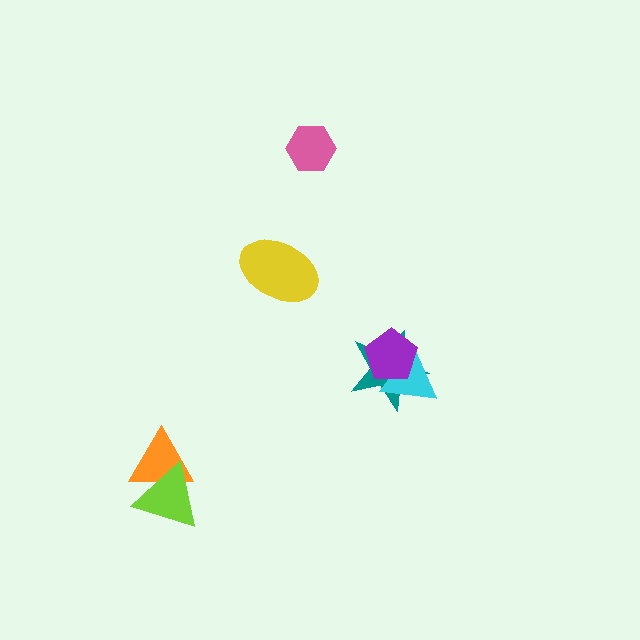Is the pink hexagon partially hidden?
No, no other shape covers it.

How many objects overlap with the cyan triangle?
2 objects overlap with the cyan triangle.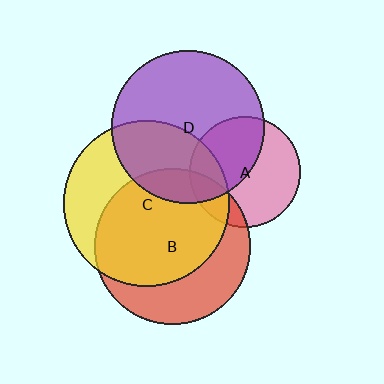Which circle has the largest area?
Circle C (yellow).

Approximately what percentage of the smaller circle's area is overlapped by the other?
Approximately 20%.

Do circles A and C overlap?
Yes.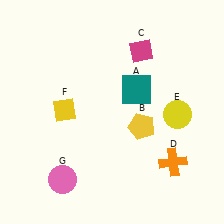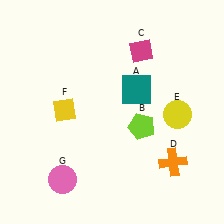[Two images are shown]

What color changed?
The pentagon (B) changed from yellow in Image 1 to lime in Image 2.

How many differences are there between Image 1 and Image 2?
There is 1 difference between the two images.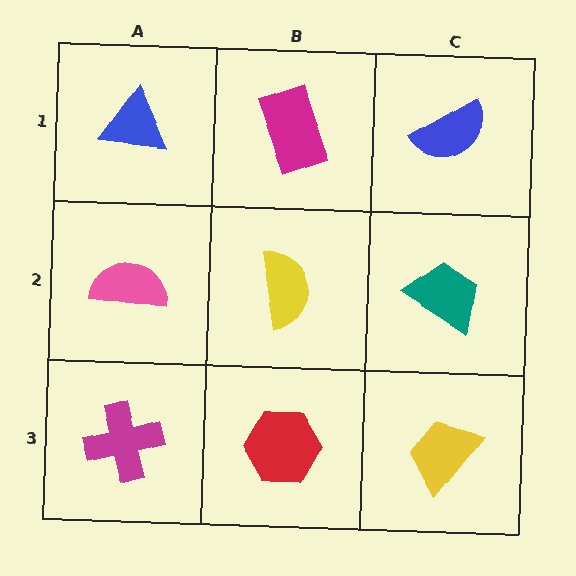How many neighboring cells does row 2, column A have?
3.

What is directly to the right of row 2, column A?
A yellow semicircle.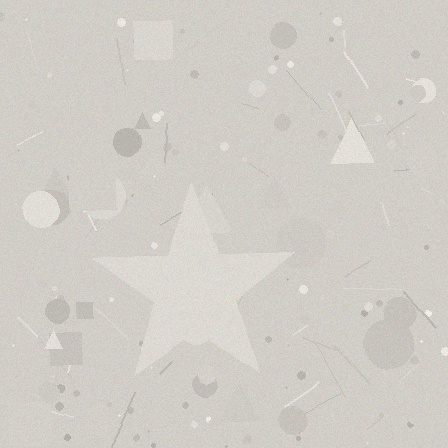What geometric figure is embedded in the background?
A star is embedded in the background.